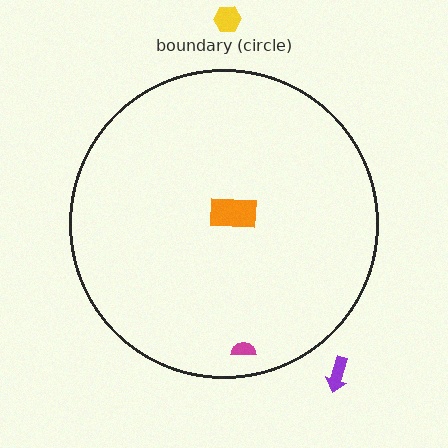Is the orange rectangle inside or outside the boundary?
Inside.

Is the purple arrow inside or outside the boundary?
Outside.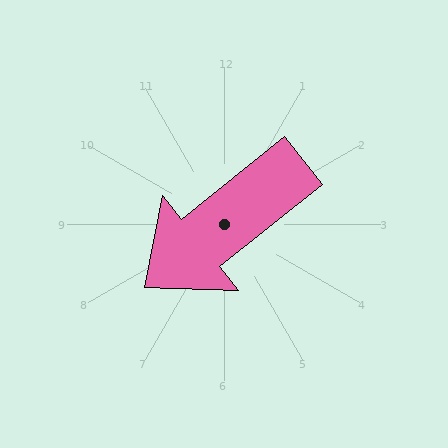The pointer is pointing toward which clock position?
Roughly 8 o'clock.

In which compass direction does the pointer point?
Southwest.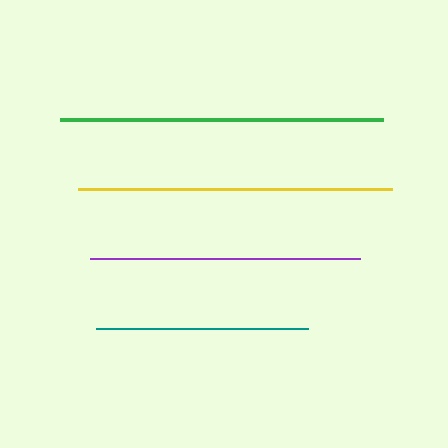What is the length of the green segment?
The green segment is approximately 323 pixels long.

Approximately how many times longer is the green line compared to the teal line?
The green line is approximately 1.5 times the length of the teal line.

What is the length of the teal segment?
The teal segment is approximately 213 pixels long.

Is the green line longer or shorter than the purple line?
The green line is longer than the purple line.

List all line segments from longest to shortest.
From longest to shortest: green, yellow, purple, teal.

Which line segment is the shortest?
The teal line is the shortest at approximately 213 pixels.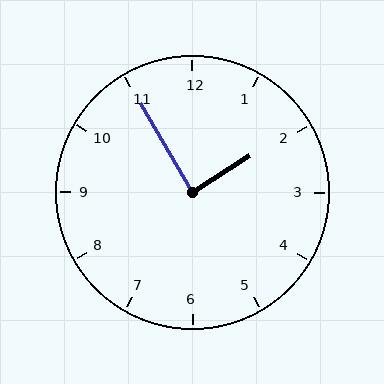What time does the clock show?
1:55.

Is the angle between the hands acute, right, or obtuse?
It is right.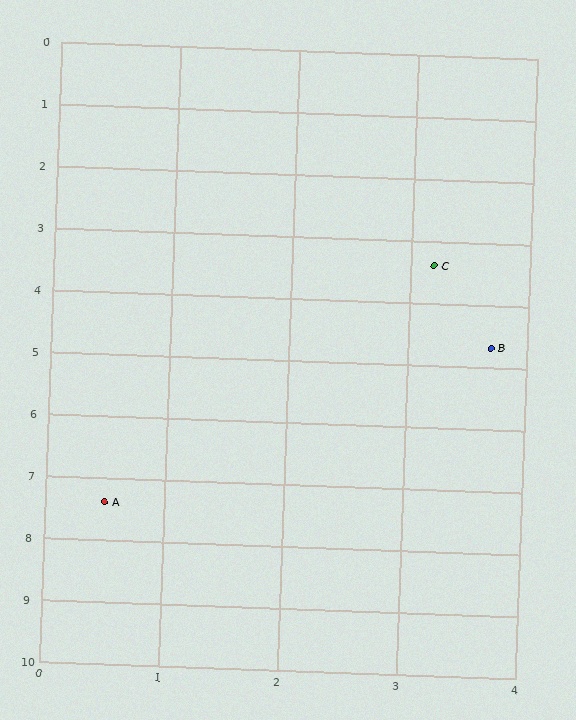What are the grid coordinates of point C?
Point C is at approximately (3.2, 3.4).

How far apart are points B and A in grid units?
Points B and A are about 4.2 grid units apart.